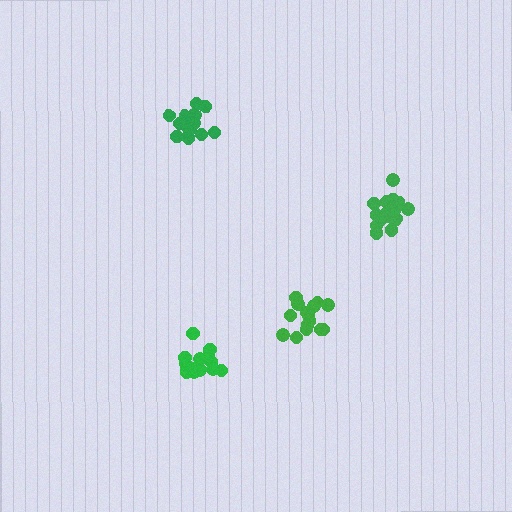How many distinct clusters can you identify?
There are 4 distinct clusters.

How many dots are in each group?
Group 1: 15 dots, Group 2: 15 dots, Group 3: 19 dots, Group 4: 14 dots (63 total).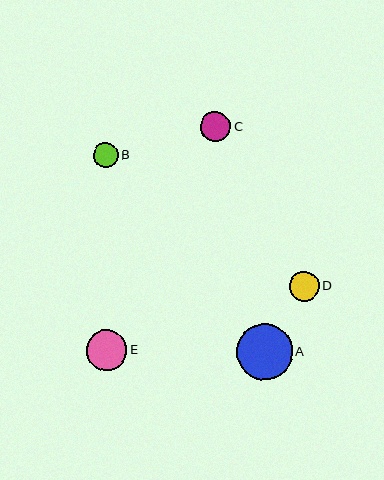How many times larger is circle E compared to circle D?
Circle E is approximately 1.4 times the size of circle D.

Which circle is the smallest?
Circle B is the smallest with a size of approximately 25 pixels.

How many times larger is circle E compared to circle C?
Circle E is approximately 1.3 times the size of circle C.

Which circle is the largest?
Circle A is the largest with a size of approximately 56 pixels.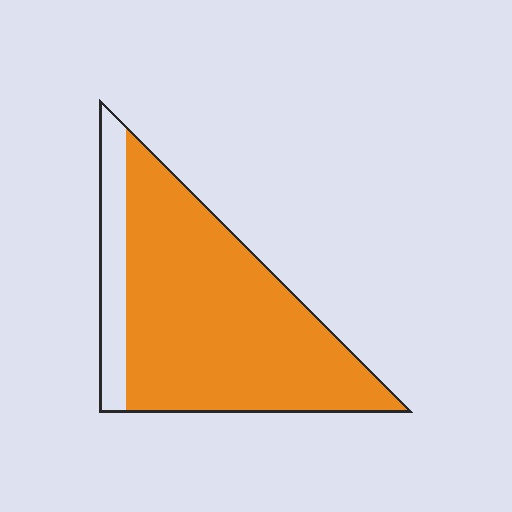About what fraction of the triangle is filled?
About five sixths (5/6).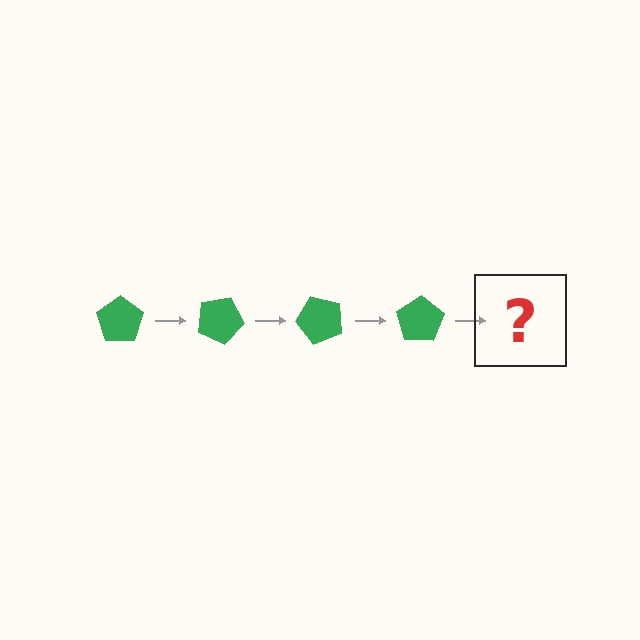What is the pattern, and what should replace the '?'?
The pattern is that the pentagon rotates 25 degrees each step. The '?' should be a green pentagon rotated 100 degrees.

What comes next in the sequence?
The next element should be a green pentagon rotated 100 degrees.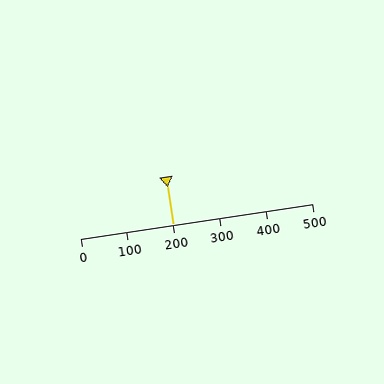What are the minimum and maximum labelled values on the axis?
The axis runs from 0 to 500.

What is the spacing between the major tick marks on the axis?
The major ticks are spaced 100 apart.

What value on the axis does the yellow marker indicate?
The marker indicates approximately 200.